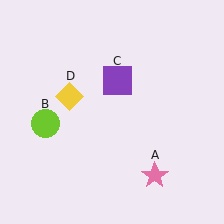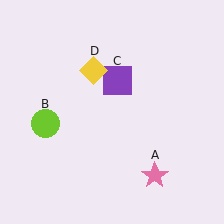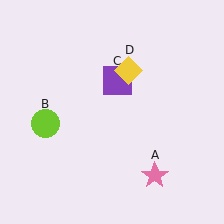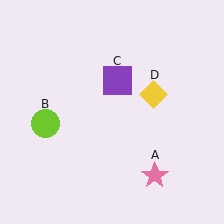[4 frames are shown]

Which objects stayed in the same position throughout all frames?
Pink star (object A) and lime circle (object B) and purple square (object C) remained stationary.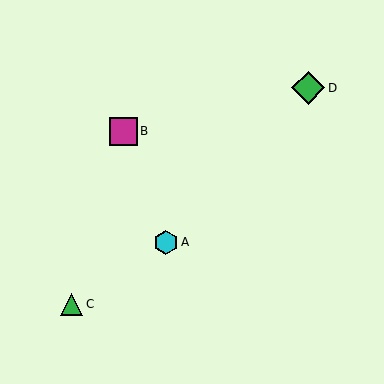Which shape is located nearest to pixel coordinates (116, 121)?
The magenta square (labeled B) at (124, 131) is nearest to that location.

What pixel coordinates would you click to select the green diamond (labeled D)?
Click at (308, 88) to select the green diamond D.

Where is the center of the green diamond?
The center of the green diamond is at (308, 88).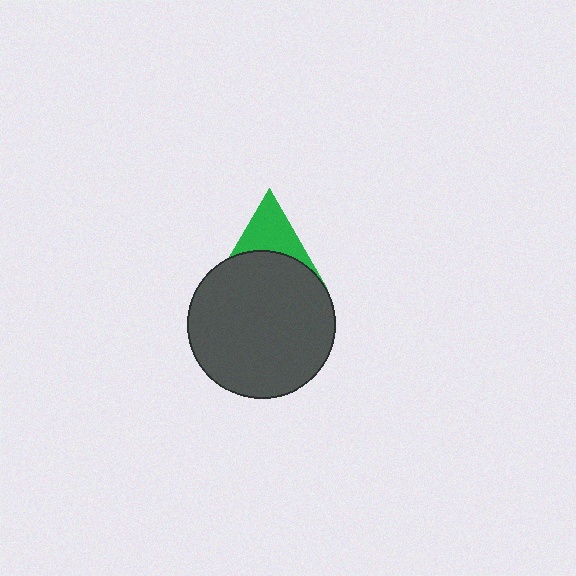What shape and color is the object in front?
The object in front is a dark gray circle.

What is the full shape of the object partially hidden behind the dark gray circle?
The partially hidden object is a green triangle.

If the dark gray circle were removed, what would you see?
You would see the complete green triangle.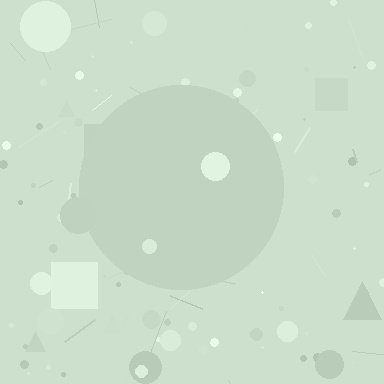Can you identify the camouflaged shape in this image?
The camouflaged shape is a circle.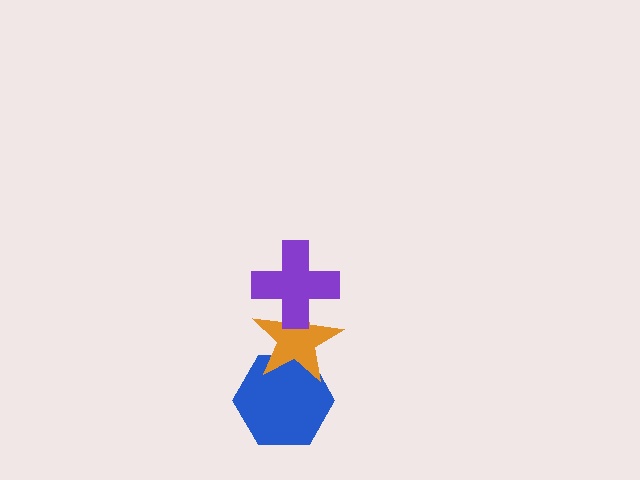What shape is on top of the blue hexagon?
The orange star is on top of the blue hexagon.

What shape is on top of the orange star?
The purple cross is on top of the orange star.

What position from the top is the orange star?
The orange star is 2nd from the top.